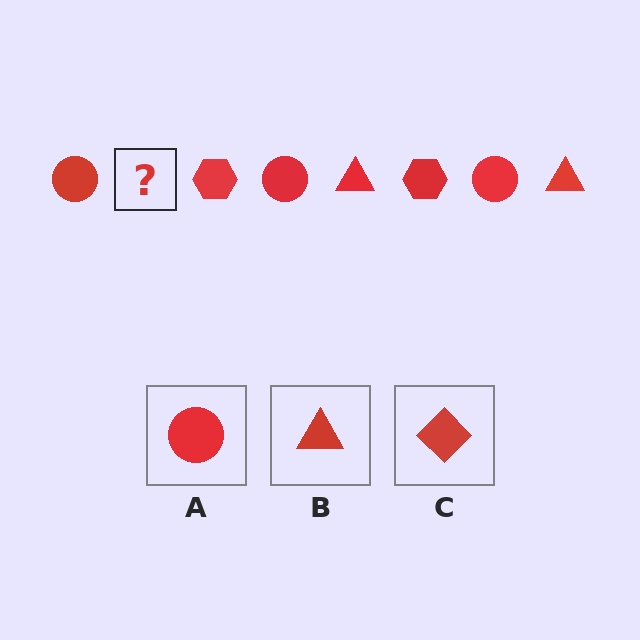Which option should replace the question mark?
Option B.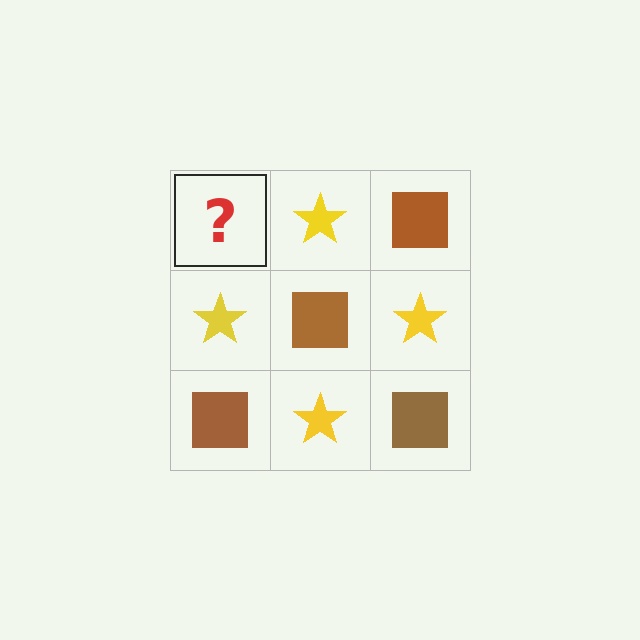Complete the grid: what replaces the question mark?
The question mark should be replaced with a brown square.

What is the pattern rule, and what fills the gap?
The rule is that it alternates brown square and yellow star in a checkerboard pattern. The gap should be filled with a brown square.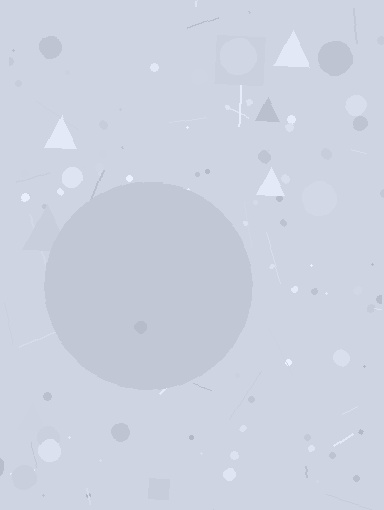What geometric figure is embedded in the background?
A circle is embedded in the background.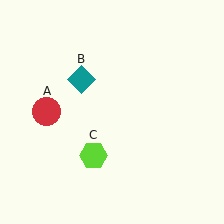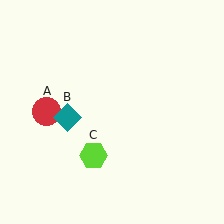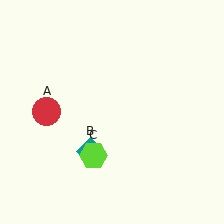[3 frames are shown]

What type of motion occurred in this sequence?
The teal diamond (object B) rotated counterclockwise around the center of the scene.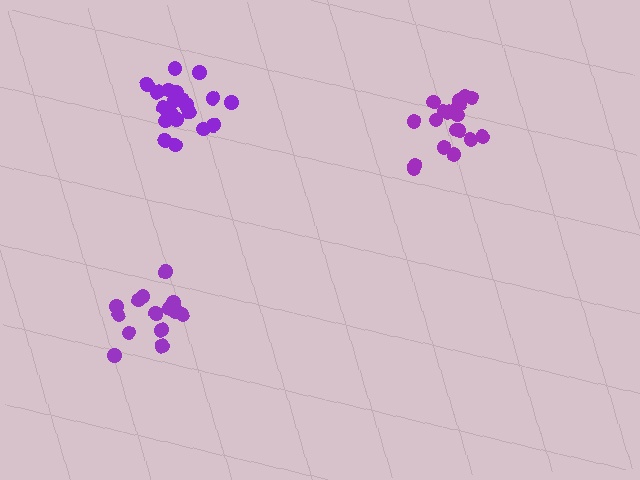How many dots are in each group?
Group 1: 19 dots, Group 2: 21 dots, Group 3: 15 dots (55 total).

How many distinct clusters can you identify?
There are 3 distinct clusters.